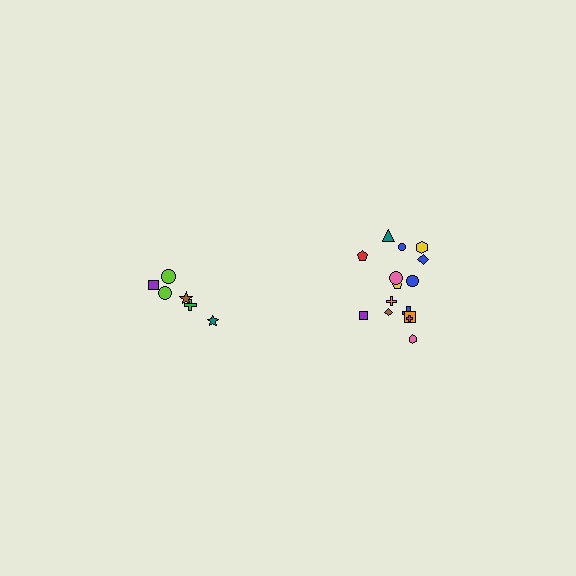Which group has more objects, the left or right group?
The right group.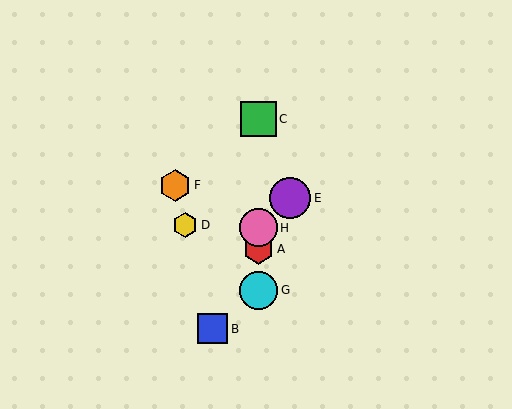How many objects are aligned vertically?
4 objects (A, C, G, H) are aligned vertically.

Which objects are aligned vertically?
Objects A, C, G, H are aligned vertically.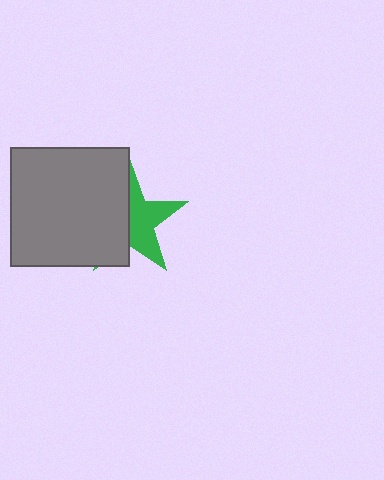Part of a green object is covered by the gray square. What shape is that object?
It is a star.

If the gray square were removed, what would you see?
You would see the complete green star.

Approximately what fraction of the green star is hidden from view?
Roughly 49% of the green star is hidden behind the gray square.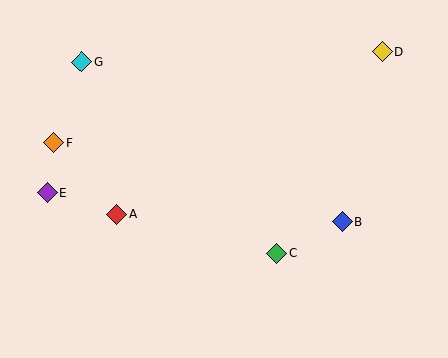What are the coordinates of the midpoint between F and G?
The midpoint between F and G is at (68, 102).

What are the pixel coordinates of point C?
Point C is at (277, 253).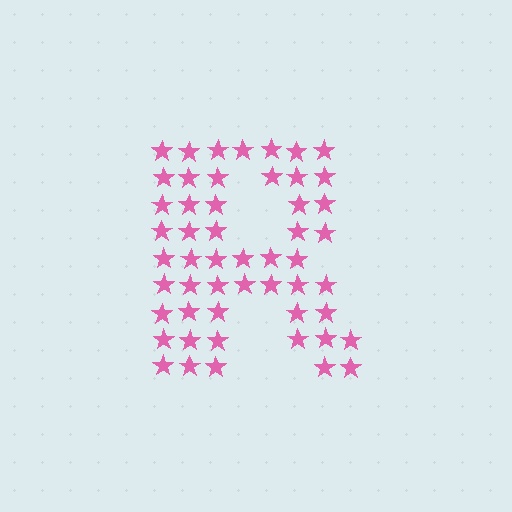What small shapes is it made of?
It is made of small stars.